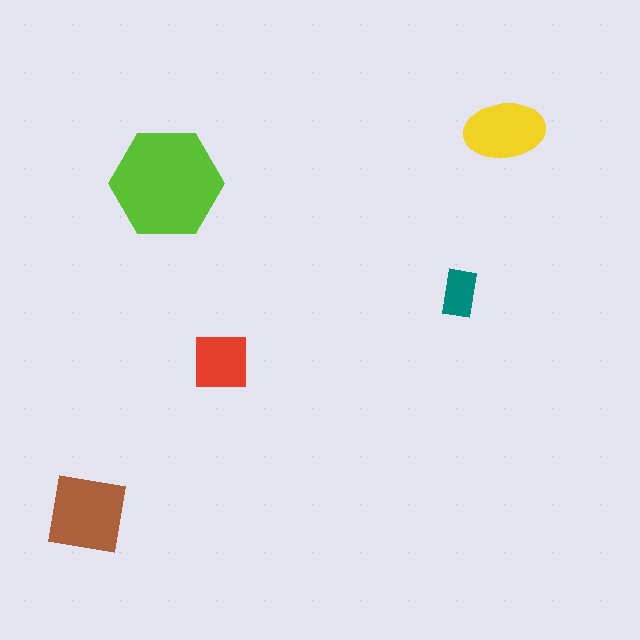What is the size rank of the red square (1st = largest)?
4th.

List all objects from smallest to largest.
The teal rectangle, the red square, the yellow ellipse, the brown square, the lime hexagon.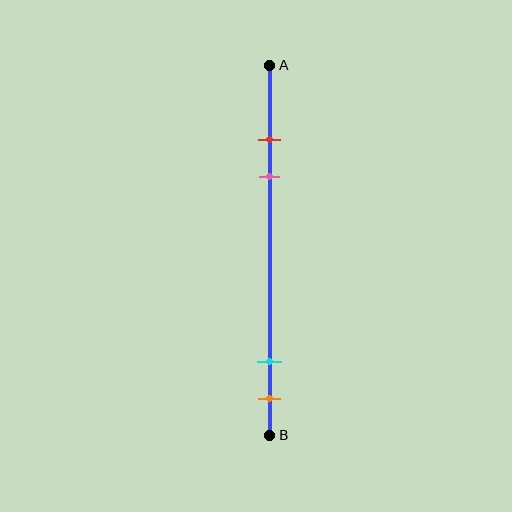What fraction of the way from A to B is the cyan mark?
The cyan mark is approximately 80% (0.8) of the way from A to B.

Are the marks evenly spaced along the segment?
No, the marks are not evenly spaced.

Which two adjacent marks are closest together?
The red and pink marks are the closest adjacent pair.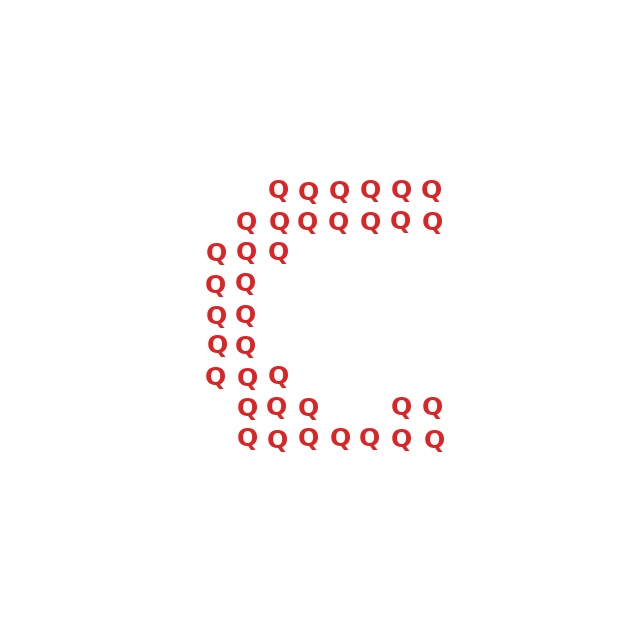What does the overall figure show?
The overall figure shows the letter C.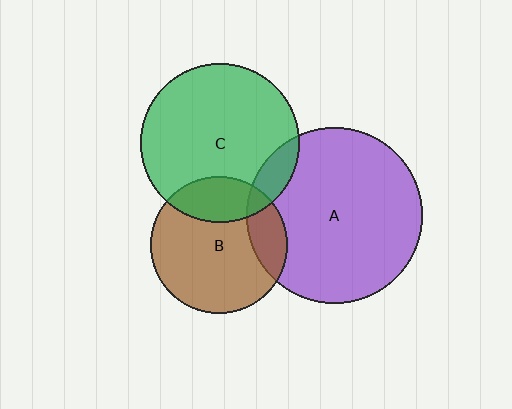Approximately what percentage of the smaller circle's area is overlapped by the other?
Approximately 15%.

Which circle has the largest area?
Circle A (purple).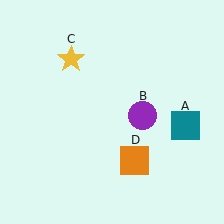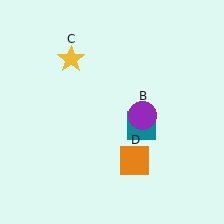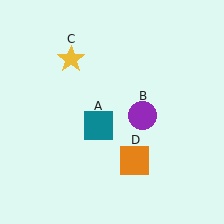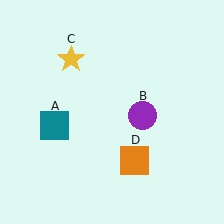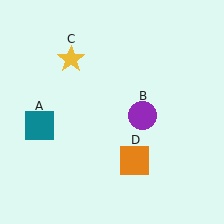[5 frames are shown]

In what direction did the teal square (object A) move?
The teal square (object A) moved left.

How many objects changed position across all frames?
1 object changed position: teal square (object A).